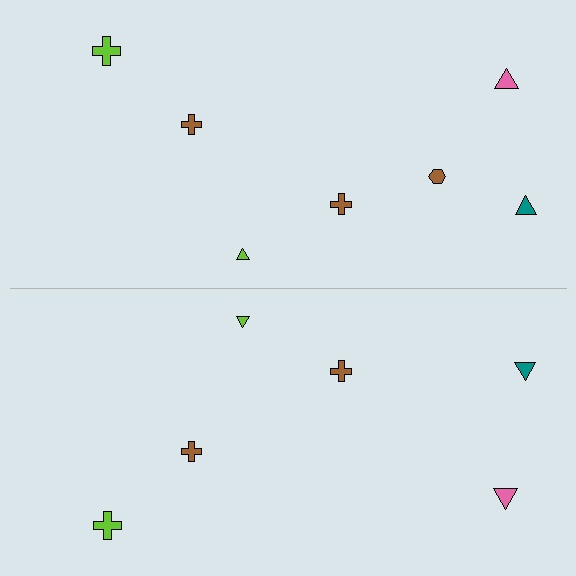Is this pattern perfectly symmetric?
No, the pattern is not perfectly symmetric. A brown hexagon is missing from the bottom side.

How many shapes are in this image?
There are 13 shapes in this image.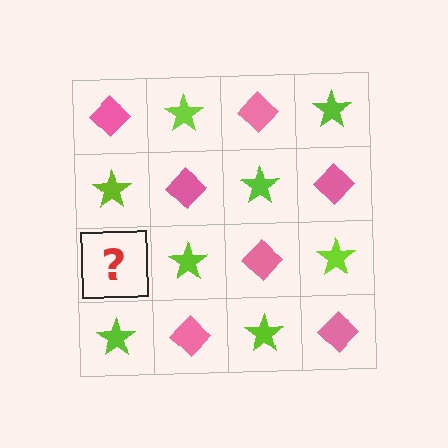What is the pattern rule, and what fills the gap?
The rule is that it alternates pink diamond and lime star in a checkerboard pattern. The gap should be filled with a pink diamond.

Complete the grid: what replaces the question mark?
The question mark should be replaced with a pink diamond.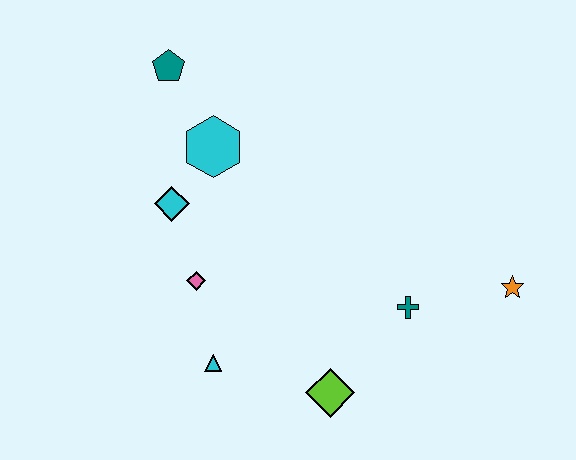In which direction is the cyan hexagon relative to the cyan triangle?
The cyan hexagon is above the cyan triangle.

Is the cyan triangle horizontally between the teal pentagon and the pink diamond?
No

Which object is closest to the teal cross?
The orange star is closest to the teal cross.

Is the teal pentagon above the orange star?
Yes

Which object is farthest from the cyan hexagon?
The orange star is farthest from the cyan hexagon.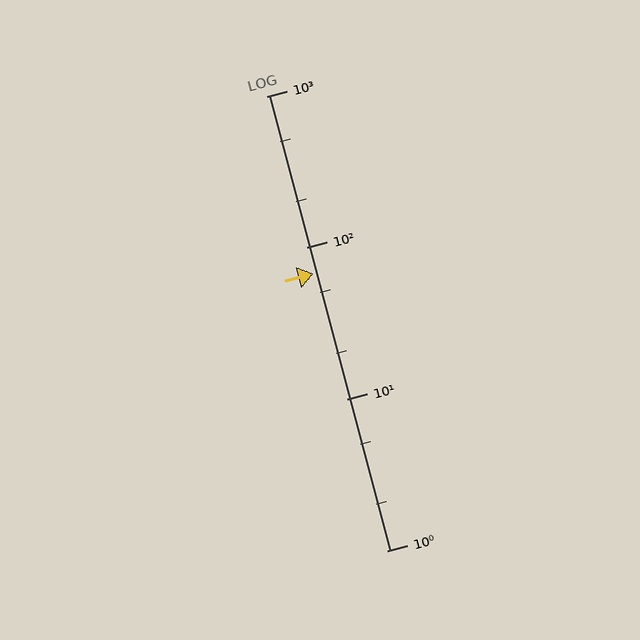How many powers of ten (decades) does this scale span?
The scale spans 3 decades, from 1 to 1000.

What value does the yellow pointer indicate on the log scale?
The pointer indicates approximately 67.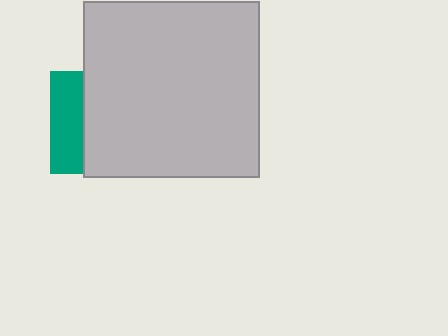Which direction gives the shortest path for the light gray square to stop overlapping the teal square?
Moving right gives the shortest separation.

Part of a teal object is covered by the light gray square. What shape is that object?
It is a square.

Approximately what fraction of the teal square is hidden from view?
Roughly 67% of the teal square is hidden behind the light gray square.